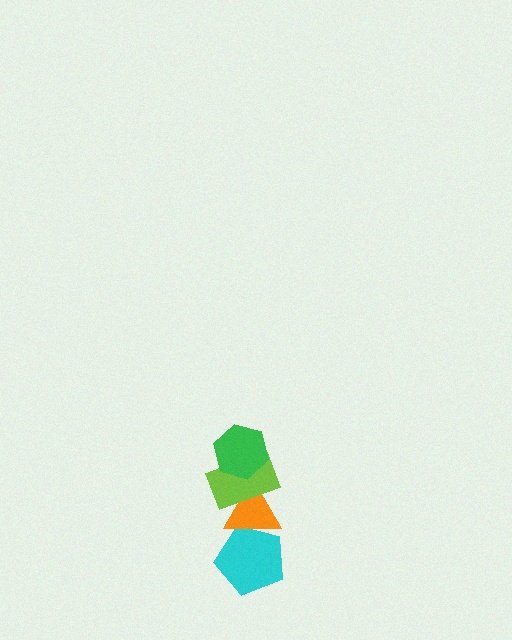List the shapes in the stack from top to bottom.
From top to bottom: the green hexagon, the lime rectangle, the orange triangle, the cyan pentagon.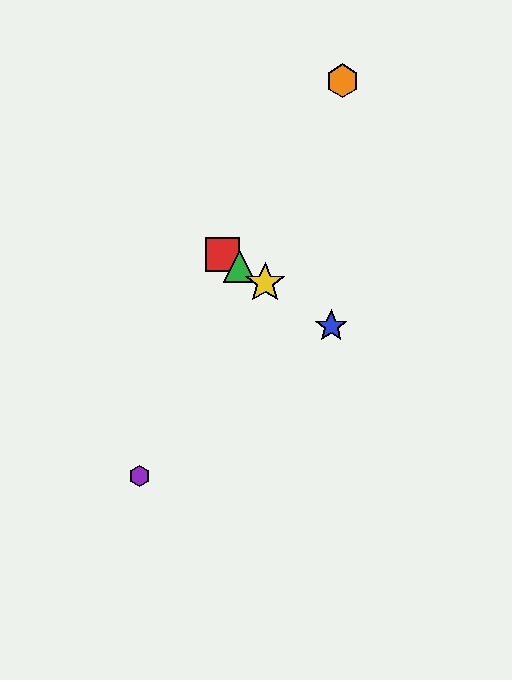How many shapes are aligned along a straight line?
4 shapes (the red square, the blue star, the green triangle, the yellow star) are aligned along a straight line.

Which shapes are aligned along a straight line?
The red square, the blue star, the green triangle, the yellow star are aligned along a straight line.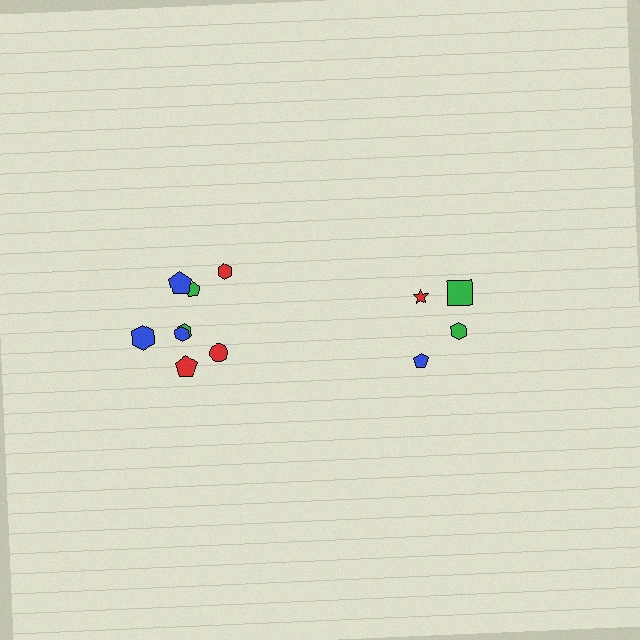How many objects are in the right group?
There are 4 objects.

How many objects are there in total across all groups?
There are 12 objects.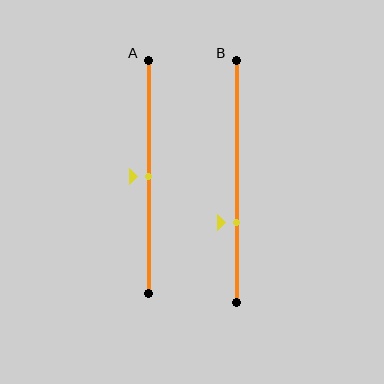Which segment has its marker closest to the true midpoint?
Segment A has its marker closest to the true midpoint.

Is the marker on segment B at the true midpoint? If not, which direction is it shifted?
No, the marker on segment B is shifted downward by about 17% of the segment length.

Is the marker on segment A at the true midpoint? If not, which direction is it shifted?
Yes, the marker on segment A is at the true midpoint.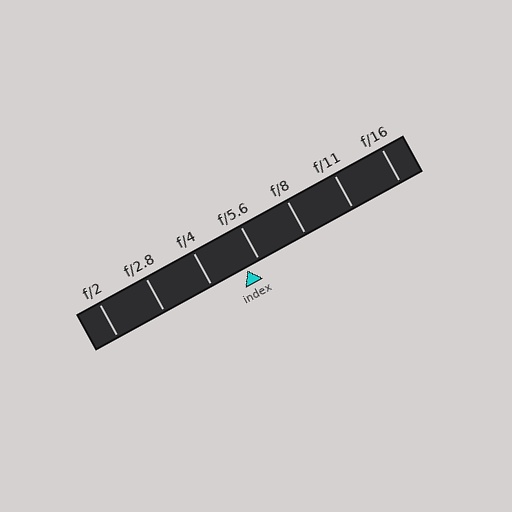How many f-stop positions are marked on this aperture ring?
There are 7 f-stop positions marked.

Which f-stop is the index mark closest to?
The index mark is closest to f/5.6.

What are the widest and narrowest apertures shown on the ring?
The widest aperture shown is f/2 and the narrowest is f/16.